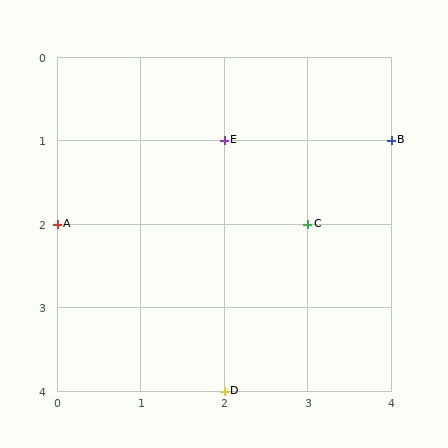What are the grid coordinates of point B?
Point B is at grid coordinates (4, 1).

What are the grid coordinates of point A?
Point A is at grid coordinates (0, 2).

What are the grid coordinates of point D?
Point D is at grid coordinates (2, 4).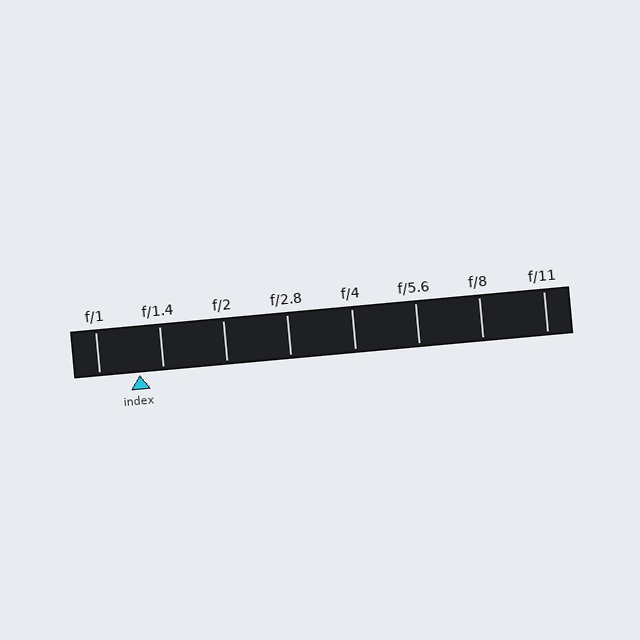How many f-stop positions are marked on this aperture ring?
There are 8 f-stop positions marked.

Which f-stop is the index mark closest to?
The index mark is closest to f/1.4.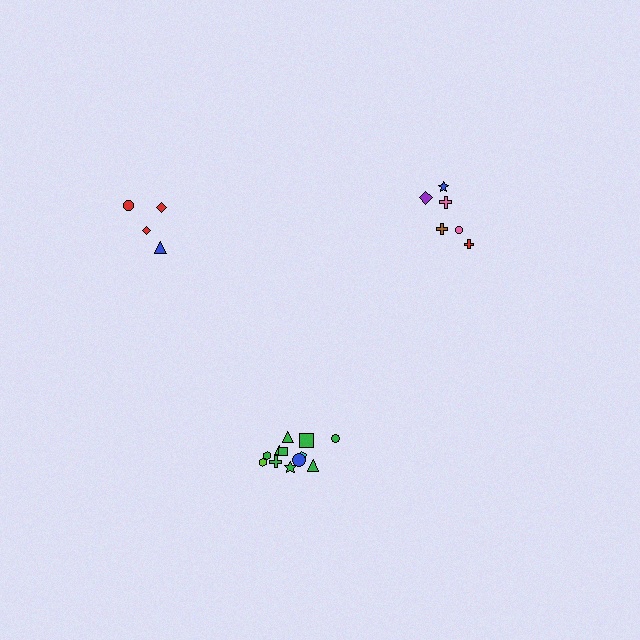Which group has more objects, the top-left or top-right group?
The top-right group.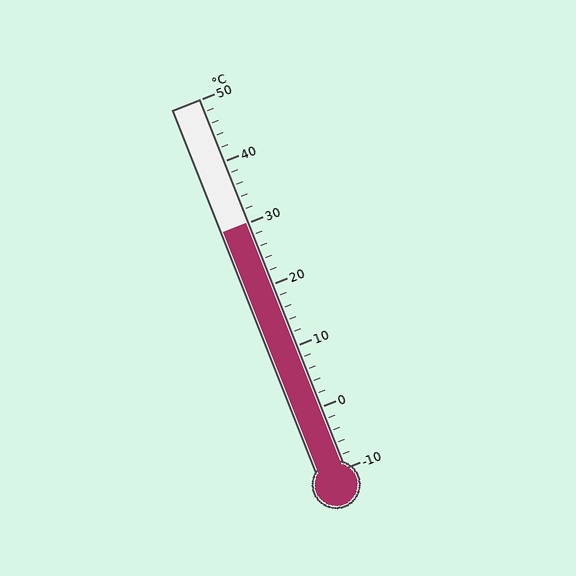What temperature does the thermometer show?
The thermometer shows approximately 30°C.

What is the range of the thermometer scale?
The thermometer scale ranges from -10°C to 50°C.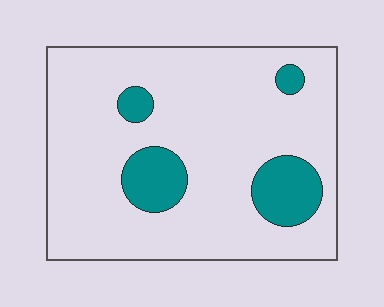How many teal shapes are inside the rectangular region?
4.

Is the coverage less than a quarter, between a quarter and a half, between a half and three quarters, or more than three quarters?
Less than a quarter.